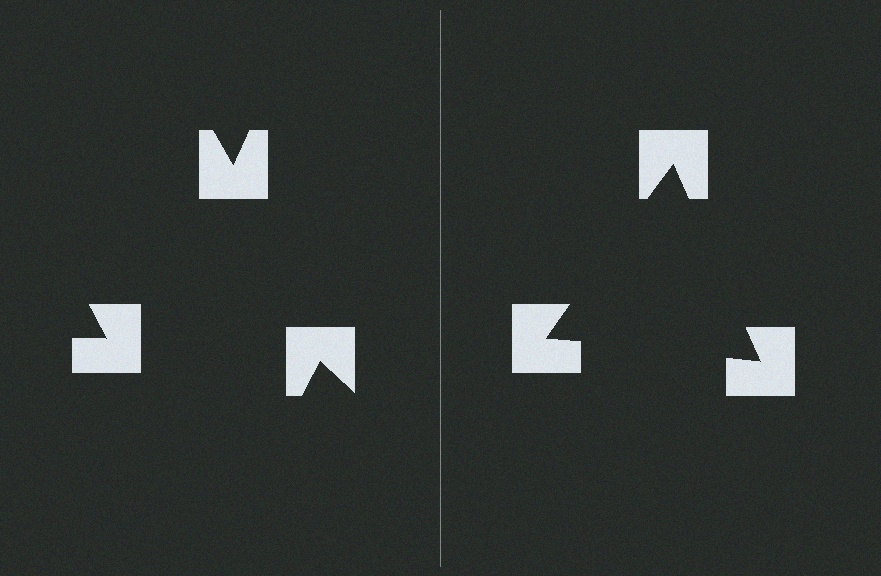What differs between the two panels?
The notched squares are positioned identically on both sides; only the wedge orientations differ. On the right they align to a triangle; on the left they are misaligned.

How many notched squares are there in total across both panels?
6 — 3 on each side.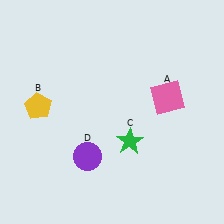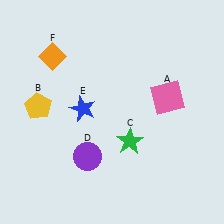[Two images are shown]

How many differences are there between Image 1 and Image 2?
There are 2 differences between the two images.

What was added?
A blue star (E), an orange diamond (F) were added in Image 2.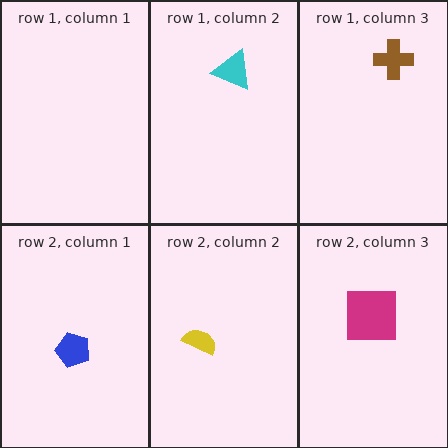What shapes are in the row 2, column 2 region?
The yellow semicircle.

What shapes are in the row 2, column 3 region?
The magenta square.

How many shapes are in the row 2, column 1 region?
1.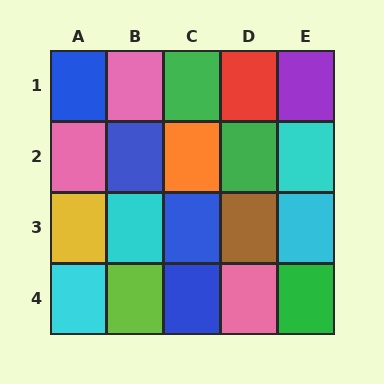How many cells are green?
3 cells are green.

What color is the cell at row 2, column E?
Cyan.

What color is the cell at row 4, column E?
Green.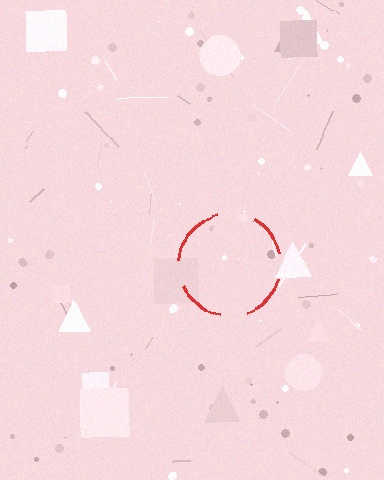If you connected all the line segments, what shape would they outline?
They would outline a circle.